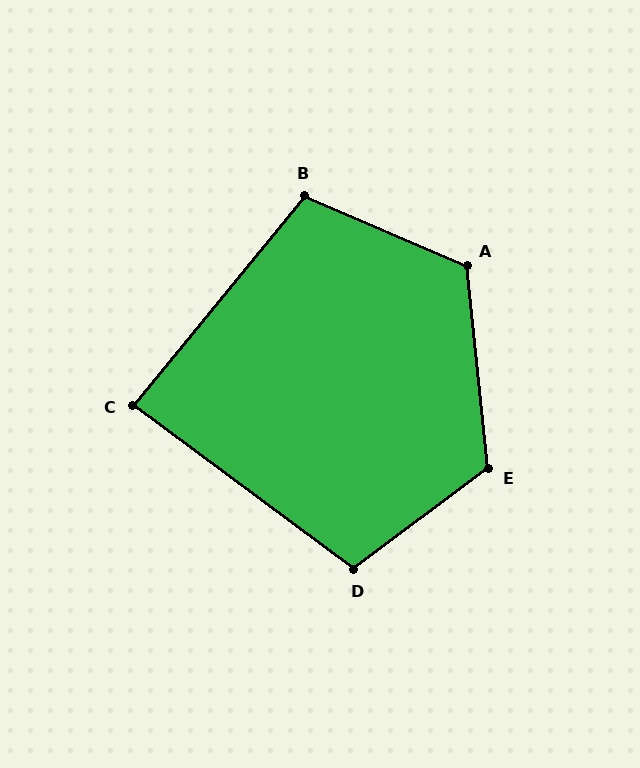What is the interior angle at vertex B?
Approximately 106 degrees (obtuse).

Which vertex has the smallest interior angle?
C, at approximately 87 degrees.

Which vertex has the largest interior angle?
E, at approximately 121 degrees.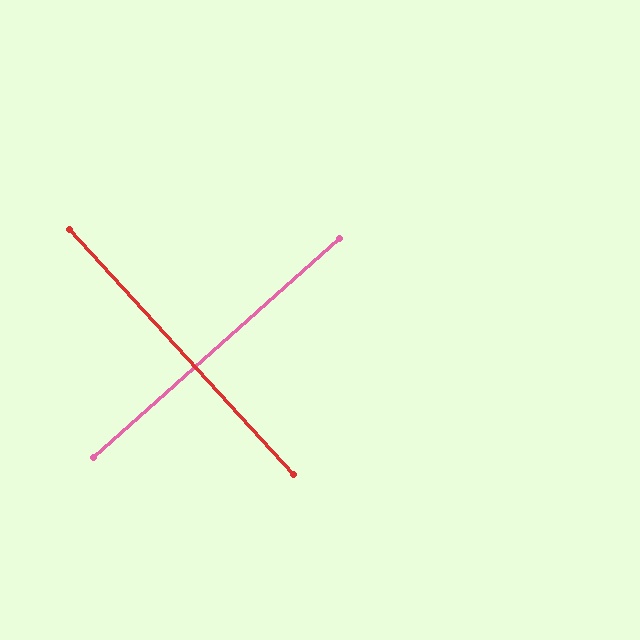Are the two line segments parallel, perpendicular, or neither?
Perpendicular — they meet at approximately 89°.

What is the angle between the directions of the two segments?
Approximately 89 degrees.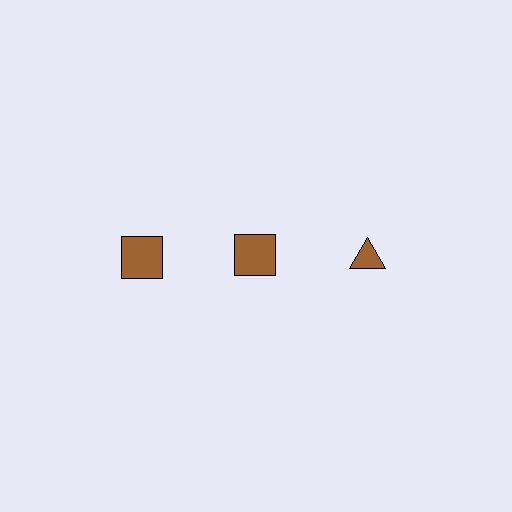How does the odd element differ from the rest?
It has a different shape: triangle instead of square.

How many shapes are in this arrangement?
There are 3 shapes arranged in a grid pattern.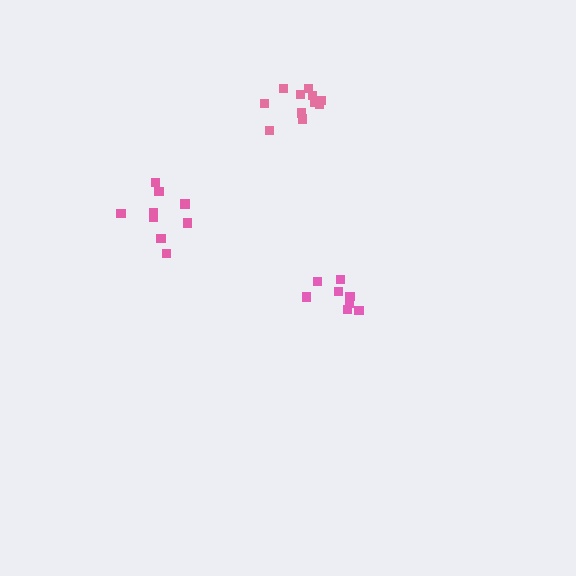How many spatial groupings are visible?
There are 3 spatial groupings.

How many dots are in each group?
Group 1: 9 dots, Group 2: 11 dots, Group 3: 8 dots (28 total).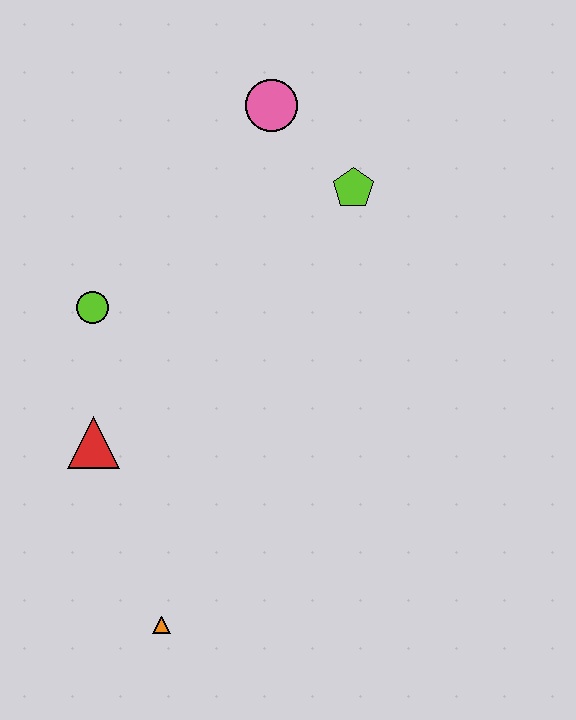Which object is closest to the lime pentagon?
The pink circle is closest to the lime pentagon.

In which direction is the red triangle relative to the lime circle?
The red triangle is below the lime circle.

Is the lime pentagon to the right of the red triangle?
Yes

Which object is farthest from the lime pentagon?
The orange triangle is farthest from the lime pentagon.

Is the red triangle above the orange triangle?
Yes